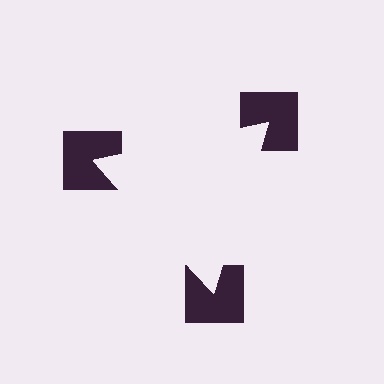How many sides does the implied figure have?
3 sides.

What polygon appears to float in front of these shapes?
An illusory triangle — its edges are inferred from the aligned wedge cuts in the notched squares, not physically drawn.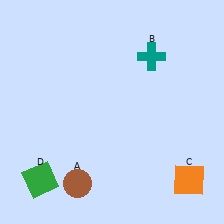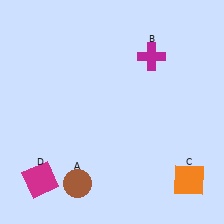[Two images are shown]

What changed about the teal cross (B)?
In Image 1, B is teal. In Image 2, it changed to magenta.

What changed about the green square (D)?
In Image 1, D is green. In Image 2, it changed to magenta.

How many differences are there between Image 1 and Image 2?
There are 2 differences between the two images.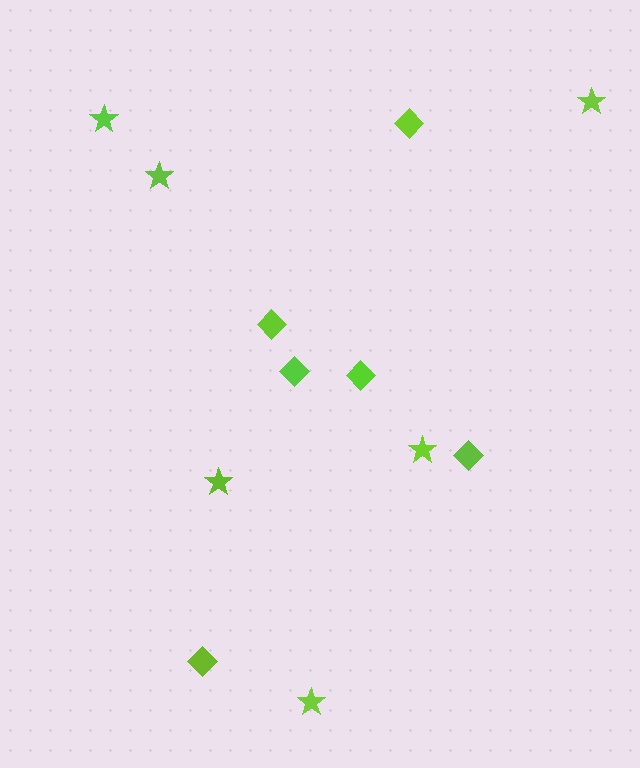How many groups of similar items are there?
There are 2 groups: one group of diamonds (6) and one group of stars (6).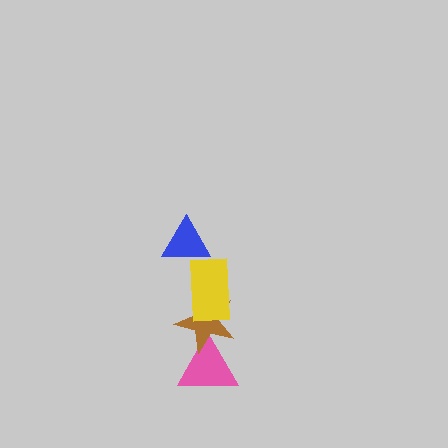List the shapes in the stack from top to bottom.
From top to bottom: the blue triangle, the yellow rectangle, the brown star, the pink triangle.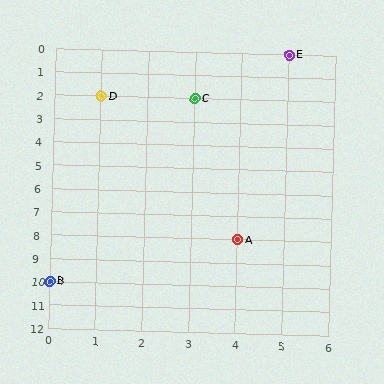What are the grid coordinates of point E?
Point E is at grid coordinates (5, 0).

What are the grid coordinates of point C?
Point C is at grid coordinates (3, 2).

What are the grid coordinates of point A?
Point A is at grid coordinates (4, 8).